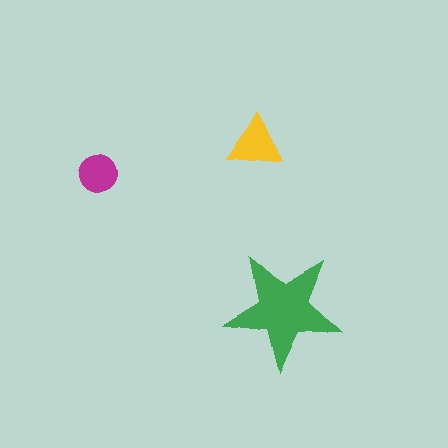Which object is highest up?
The yellow triangle is topmost.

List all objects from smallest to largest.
The magenta circle, the yellow triangle, the green star.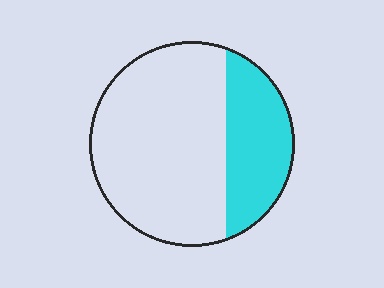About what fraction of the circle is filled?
About one third (1/3).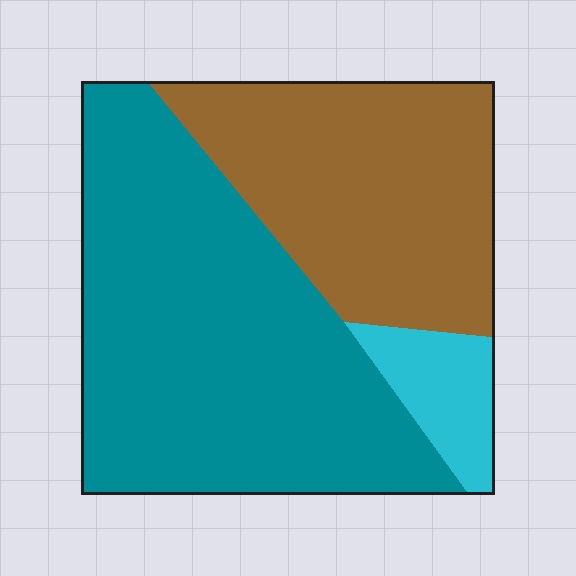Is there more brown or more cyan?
Brown.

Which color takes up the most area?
Teal, at roughly 55%.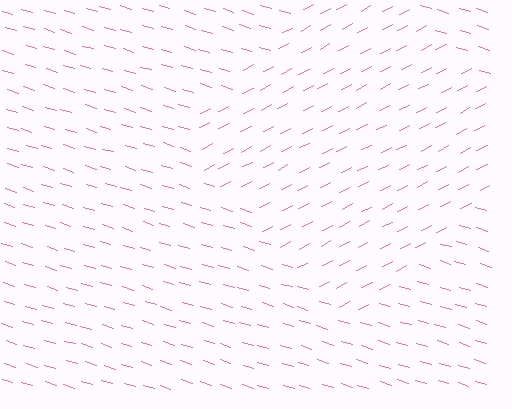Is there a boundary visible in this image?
Yes, there is a texture boundary formed by a change in line orientation.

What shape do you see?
I see a diamond.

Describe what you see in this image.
The image is filled with small pink line segments. A diamond region in the image has lines oriented differently from the surrounding lines, creating a visible texture boundary.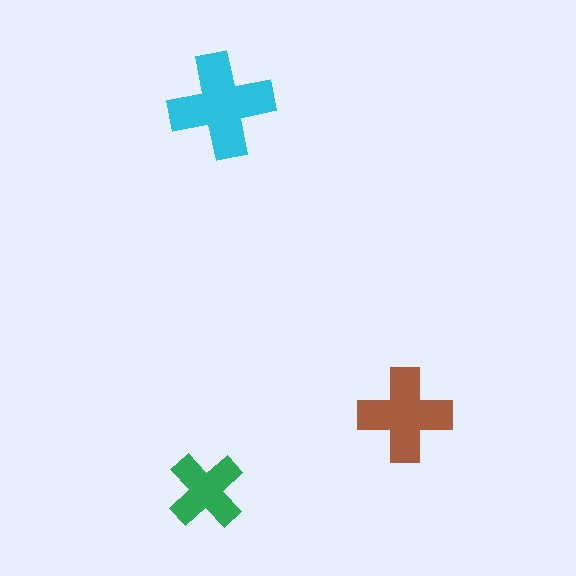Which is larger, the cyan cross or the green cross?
The cyan one.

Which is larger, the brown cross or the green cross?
The brown one.